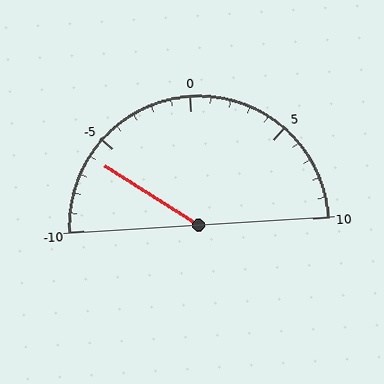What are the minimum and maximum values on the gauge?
The gauge ranges from -10 to 10.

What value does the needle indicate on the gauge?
The needle indicates approximately -6.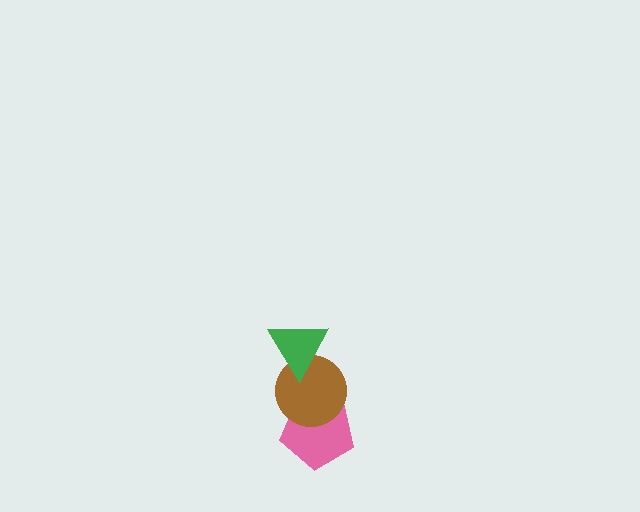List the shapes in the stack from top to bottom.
From top to bottom: the green triangle, the brown circle, the pink pentagon.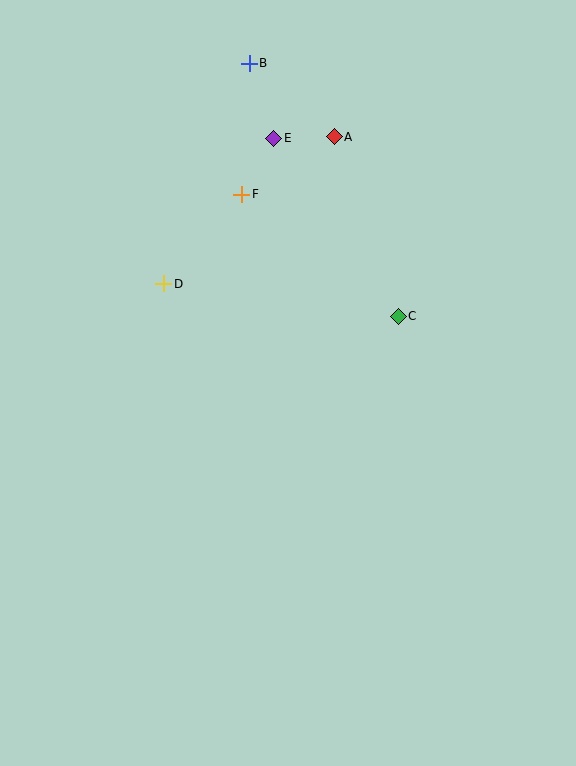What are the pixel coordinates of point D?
Point D is at (164, 284).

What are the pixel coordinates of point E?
Point E is at (274, 138).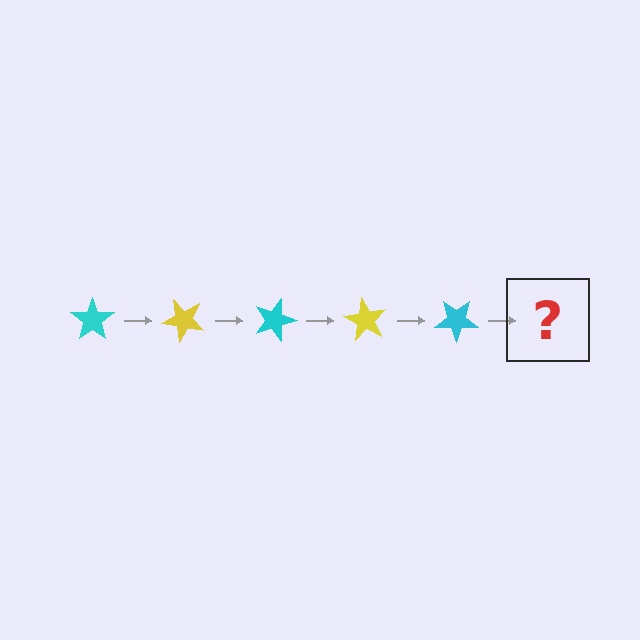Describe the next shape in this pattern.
It should be a yellow star, rotated 225 degrees from the start.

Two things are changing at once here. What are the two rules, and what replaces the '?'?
The two rules are that it rotates 45 degrees each step and the color cycles through cyan and yellow. The '?' should be a yellow star, rotated 225 degrees from the start.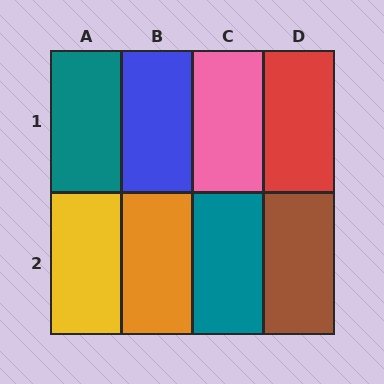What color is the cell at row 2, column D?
Brown.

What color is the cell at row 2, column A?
Yellow.